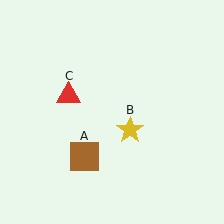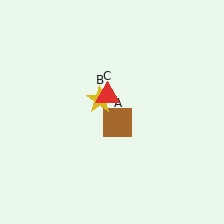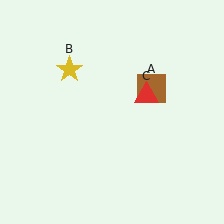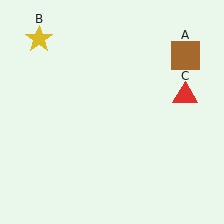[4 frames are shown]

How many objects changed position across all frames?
3 objects changed position: brown square (object A), yellow star (object B), red triangle (object C).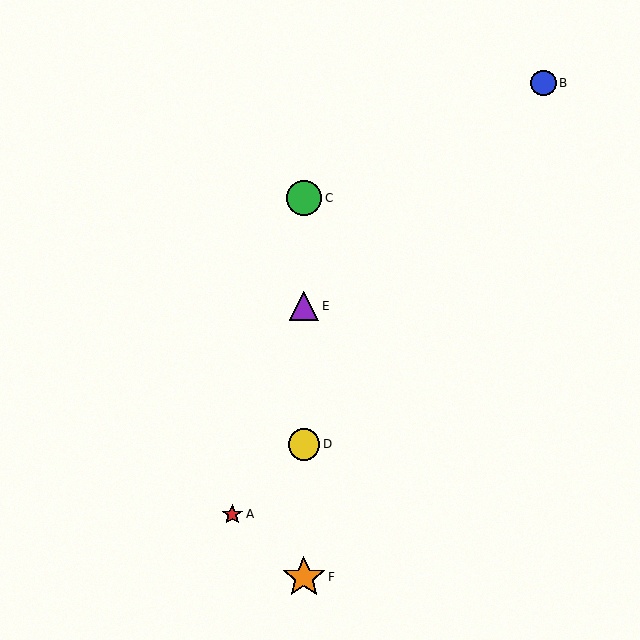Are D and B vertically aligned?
No, D is at x≈304 and B is at x≈543.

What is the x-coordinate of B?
Object B is at x≈543.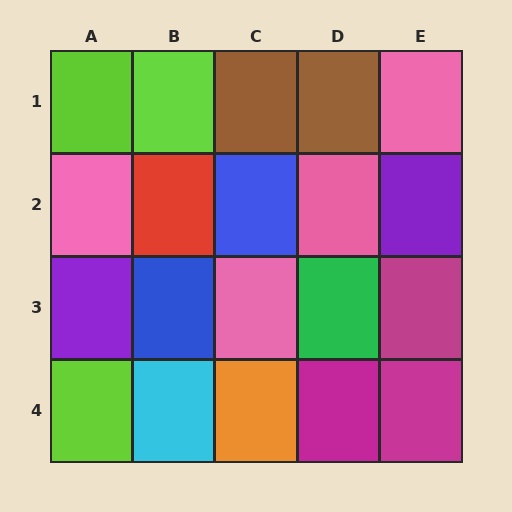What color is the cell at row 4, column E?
Magenta.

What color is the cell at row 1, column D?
Brown.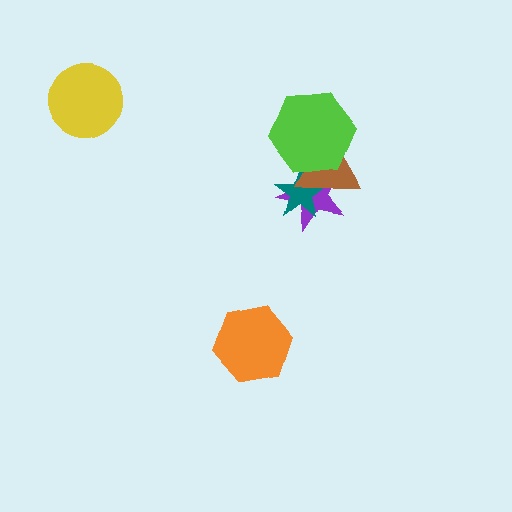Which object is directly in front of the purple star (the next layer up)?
The teal star is directly in front of the purple star.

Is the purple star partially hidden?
Yes, it is partially covered by another shape.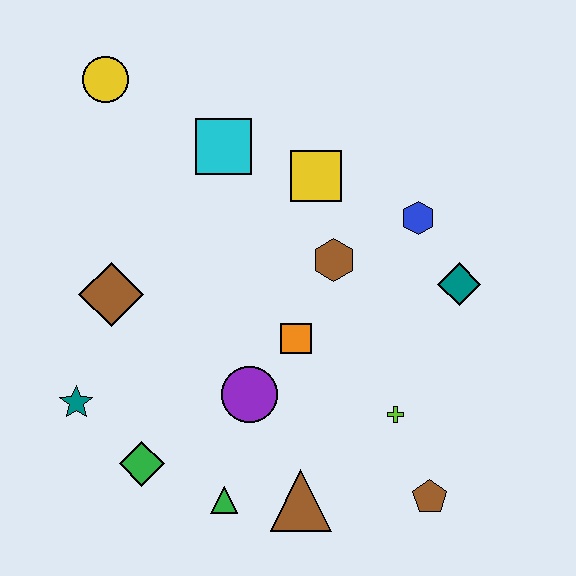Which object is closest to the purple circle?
The orange square is closest to the purple circle.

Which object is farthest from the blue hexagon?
The teal star is farthest from the blue hexagon.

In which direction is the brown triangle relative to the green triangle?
The brown triangle is to the right of the green triangle.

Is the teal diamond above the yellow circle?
No